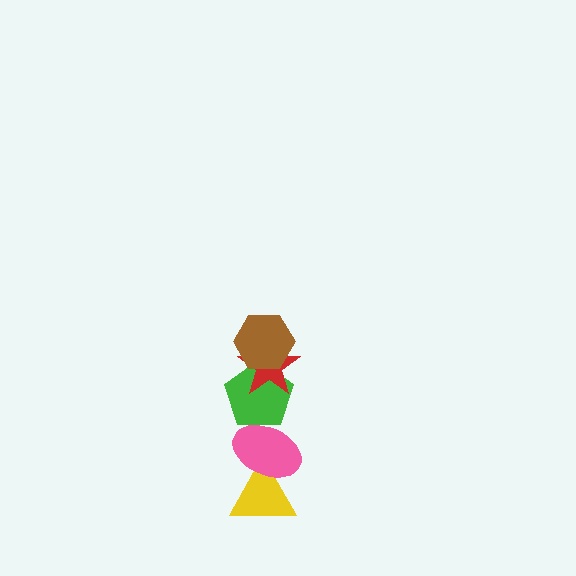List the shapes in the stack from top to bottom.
From top to bottom: the brown hexagon, the red star, the green pentagon, the pink ellipse, the yellow triangle.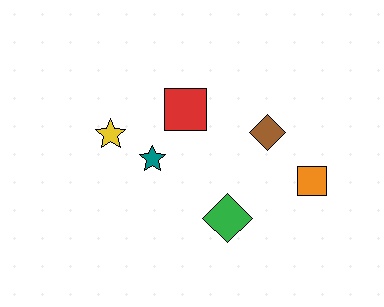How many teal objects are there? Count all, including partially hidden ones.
There is 1 teal object.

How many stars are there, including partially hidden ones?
There are 2 stars.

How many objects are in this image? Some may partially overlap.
There are 6 objects.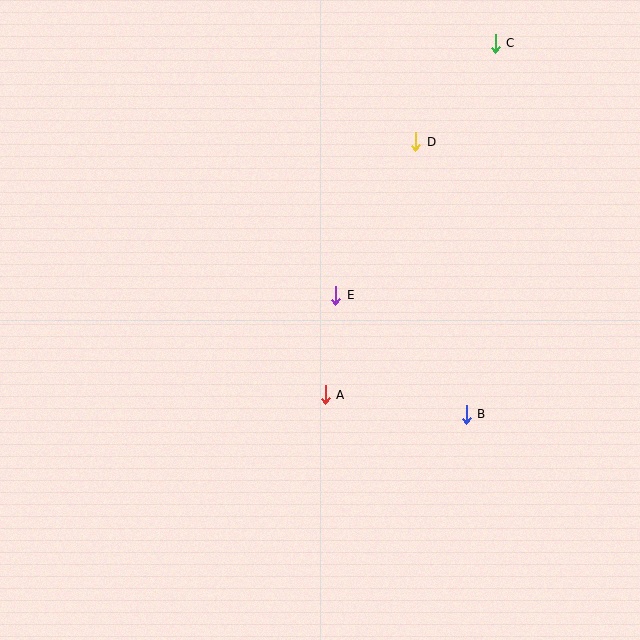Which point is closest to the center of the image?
Point E at (336, 295) is closest to the center.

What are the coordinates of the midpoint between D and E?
The midpoint between D and E is at (376, 219).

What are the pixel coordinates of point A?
Point A is at (325, 395).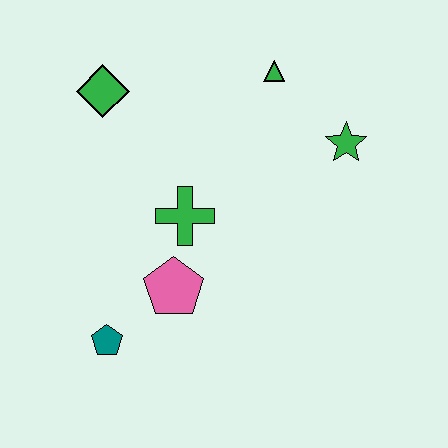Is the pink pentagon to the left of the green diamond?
No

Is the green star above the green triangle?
No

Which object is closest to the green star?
The green triangle is closest to the green star.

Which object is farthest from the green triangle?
The teal pentagon is farthest from the green triangle.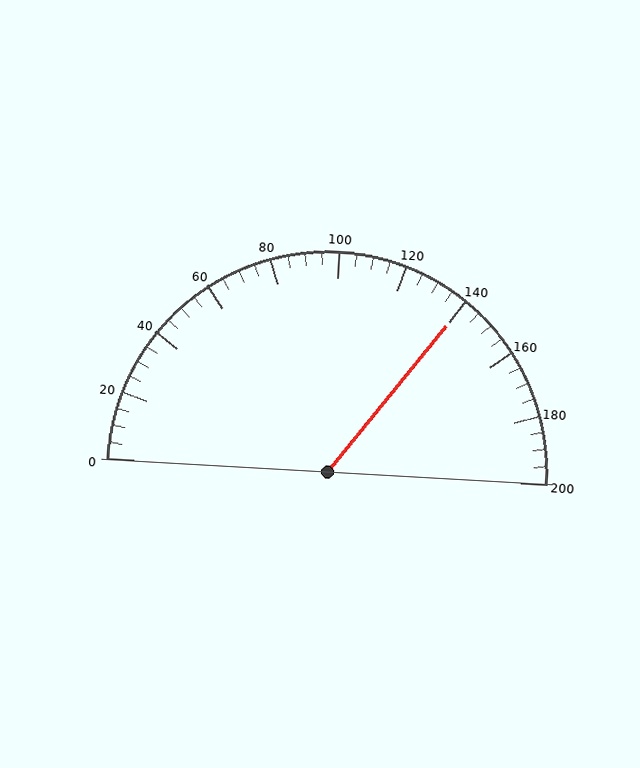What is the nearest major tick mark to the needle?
The nearest major tick mark is 140.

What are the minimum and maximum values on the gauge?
The gauge ranges from 0 to 200.